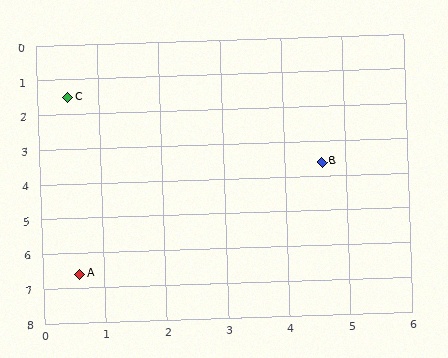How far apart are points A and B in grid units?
Points A and B are about 5.0 grid units apart.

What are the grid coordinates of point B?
Point B is at approximately (4.6, 3.6).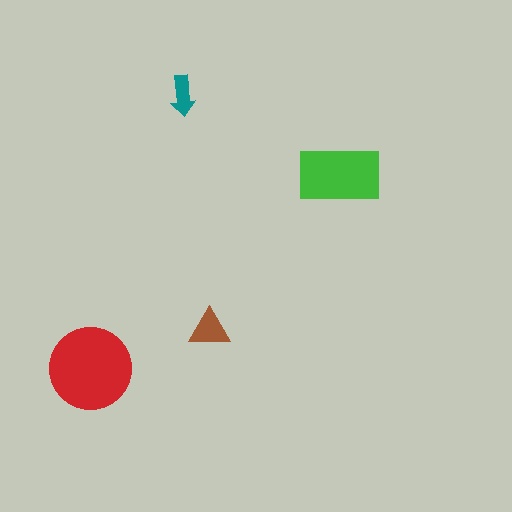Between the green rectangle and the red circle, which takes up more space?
The red circle.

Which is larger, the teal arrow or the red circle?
The red circle.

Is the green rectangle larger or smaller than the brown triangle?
Larger.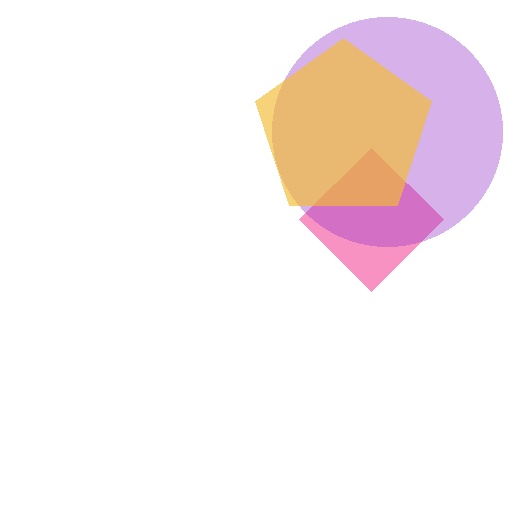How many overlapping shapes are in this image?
There are 3 overlapping shapes in the image.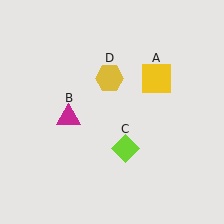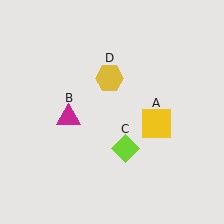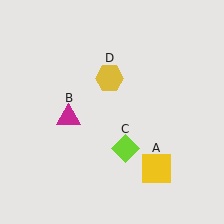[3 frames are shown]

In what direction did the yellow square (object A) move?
The yellow square (object A) moved down.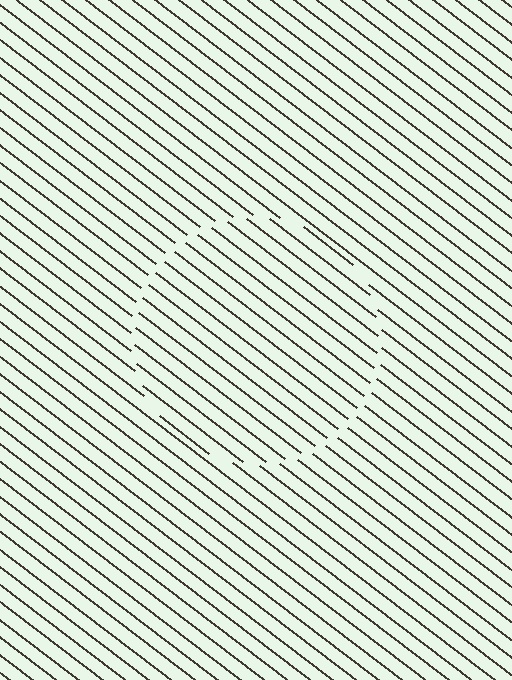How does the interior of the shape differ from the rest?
The interior of the shape contains the same grating, shifted by half a period — the contour is defined by the phase discontinuity where line-ends from the inner and outer gratings abut.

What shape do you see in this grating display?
An illusory circle. The interior of the shape contains the same grating, shifted by half a period — the contour is defined by the phase discontinuity where line-ends from the inner and outer gratings abut.